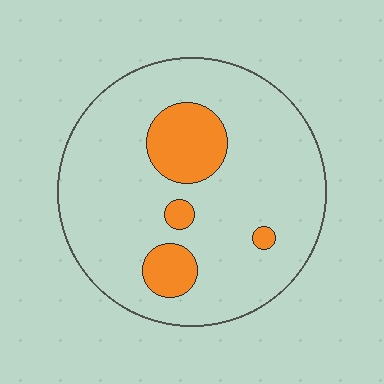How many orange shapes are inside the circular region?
4.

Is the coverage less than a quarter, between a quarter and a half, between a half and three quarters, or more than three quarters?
Less than a quarter.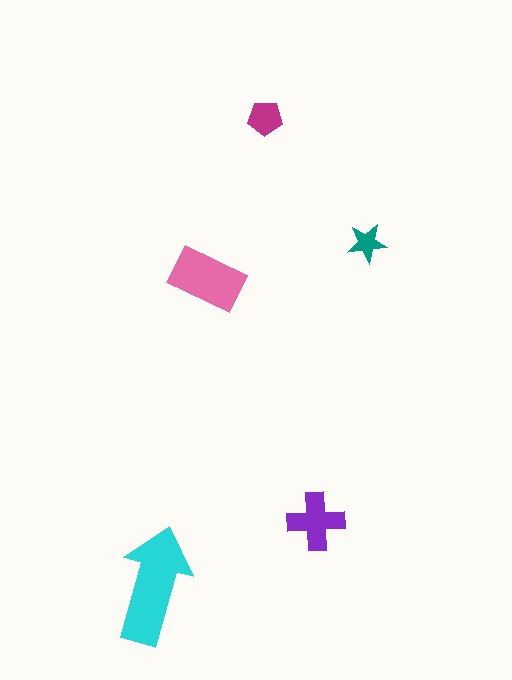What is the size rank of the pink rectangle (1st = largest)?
2nd.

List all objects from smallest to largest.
The teal star, the magenta pentagon, the purple cross, the pink rectangle, the cyan arrow.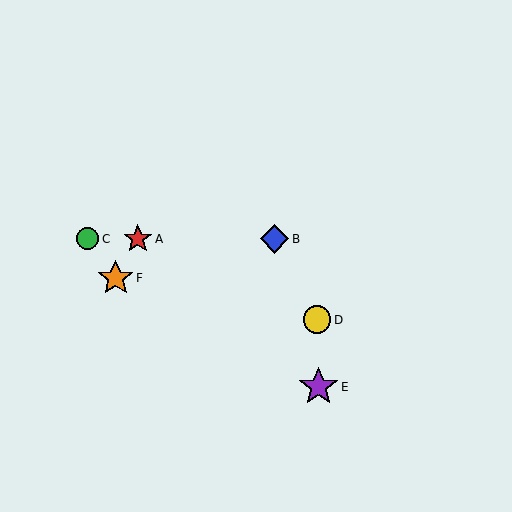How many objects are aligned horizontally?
3 objects (A, B, C) are aligned horizontally.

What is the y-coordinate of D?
Object D is at y≈320.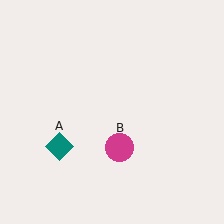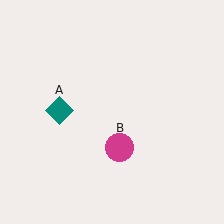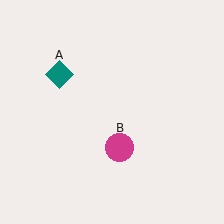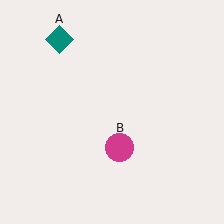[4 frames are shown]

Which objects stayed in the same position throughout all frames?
Magenta circle (object B) remained stationary.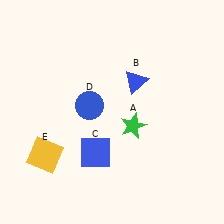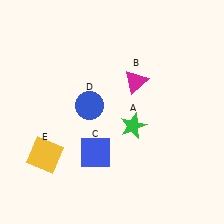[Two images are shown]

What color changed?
The triangle (B) changed from blue in Image 1 to magenta in Image 2.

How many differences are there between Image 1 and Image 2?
There is 1 difference between the two images.